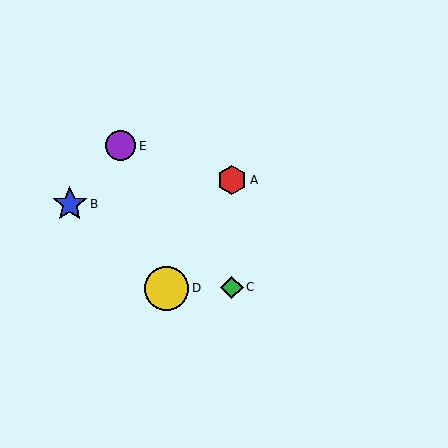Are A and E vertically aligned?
No, A is at x≈232 and E is at x≈120.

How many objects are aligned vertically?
2 objects (A, C) are aligned vertically.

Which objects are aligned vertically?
Objects A, C are aligned vertically.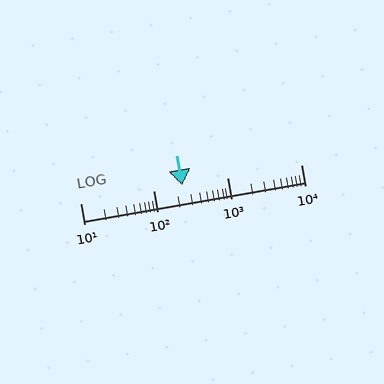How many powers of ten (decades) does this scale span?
The scale spans 3 decades, from 10 to 10000.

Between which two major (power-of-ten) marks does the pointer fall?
The pointer is between 100 and 1000.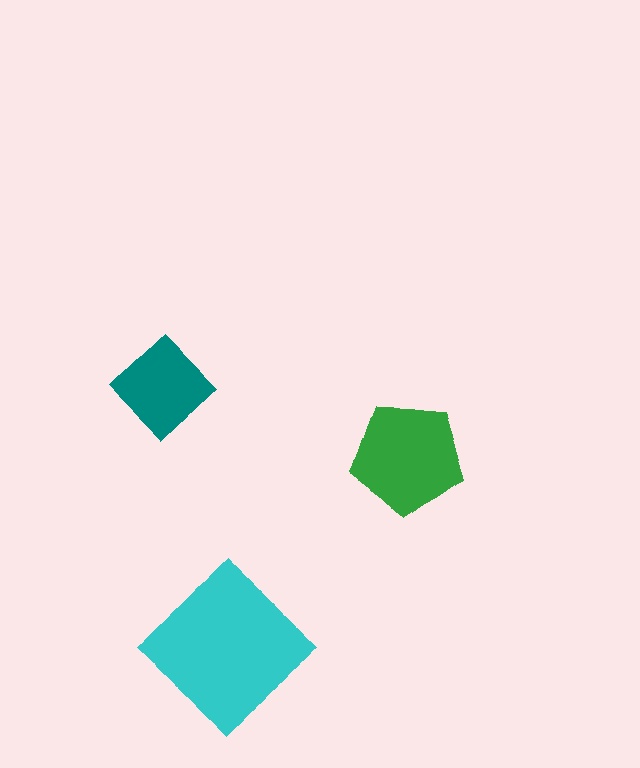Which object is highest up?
The teal diamond is topmost.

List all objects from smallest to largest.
The teal diamond, the green pentagon, the cyan diamond.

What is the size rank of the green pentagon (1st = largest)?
2nd.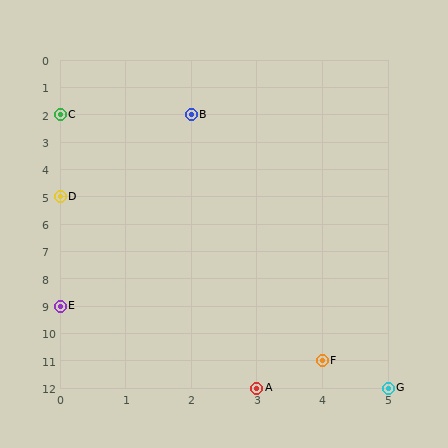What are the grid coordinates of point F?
Point F is at grid coordinates (4, 11).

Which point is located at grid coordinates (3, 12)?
Point A is at (3, 12).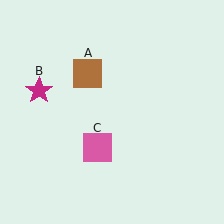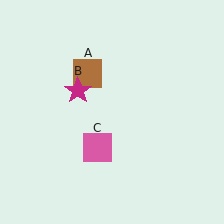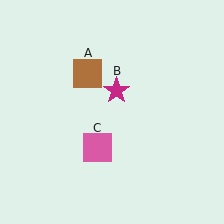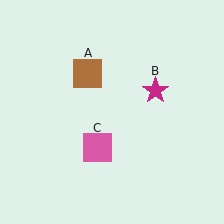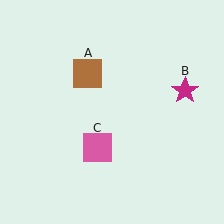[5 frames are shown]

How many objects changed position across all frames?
1 object changed position: magenta star (object B).